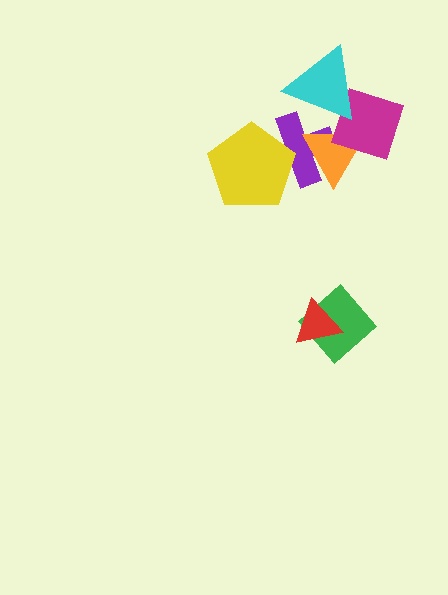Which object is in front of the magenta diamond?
The cyan triangle is in front of the magenta diamond.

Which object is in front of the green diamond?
The red triangle is in front of the green diamond.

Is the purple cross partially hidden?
Yes, it is partially covered by another shape.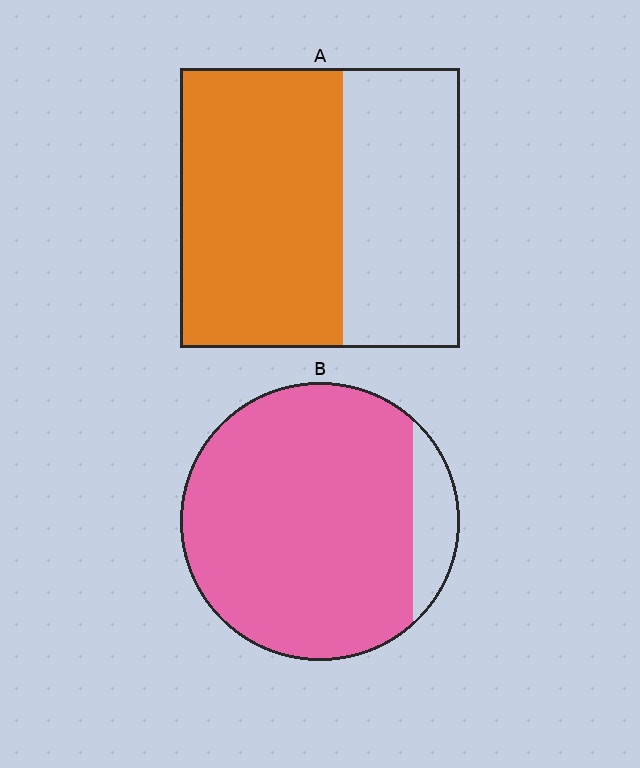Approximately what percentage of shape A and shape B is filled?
A is approximately 60% and B is approximately 90%.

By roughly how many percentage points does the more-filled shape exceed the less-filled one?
By roughly 30 percentage points (B over A).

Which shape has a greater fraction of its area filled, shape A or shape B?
Shape B.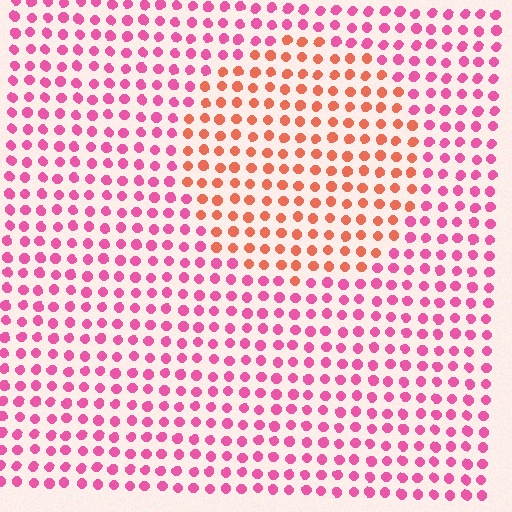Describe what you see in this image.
The image is filled with small pink elements in a uniform arrangement. A circle-shaped region is visible where the elements are tinted to a slightly different hue, forming a subtle color boundary.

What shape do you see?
I see a circle.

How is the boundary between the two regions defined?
The boundary is defined purely by a slight shift in hue (about 42 degrees). Spacing, size, and orientation are identical on both sides.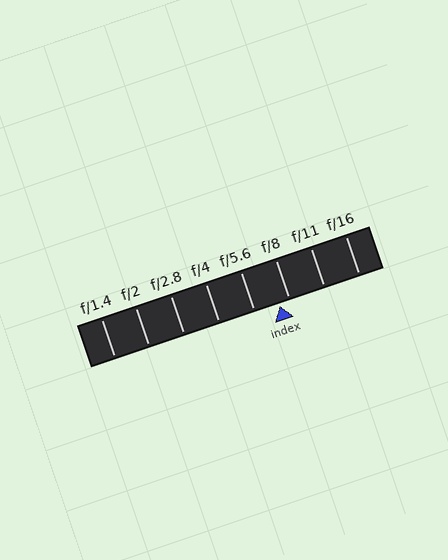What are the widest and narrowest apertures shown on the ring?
The widest aperture shown is f/1.4 and the narrowest is f/16.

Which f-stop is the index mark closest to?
The index mark is closest to f/8.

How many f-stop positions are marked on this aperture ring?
There are 8 f-stop positions marked.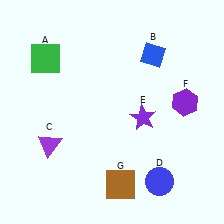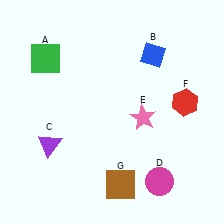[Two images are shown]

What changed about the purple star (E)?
In Image 1, E is purple. In Image 2, it changed to pink.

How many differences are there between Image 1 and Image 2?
There are 3 differences between the two images.